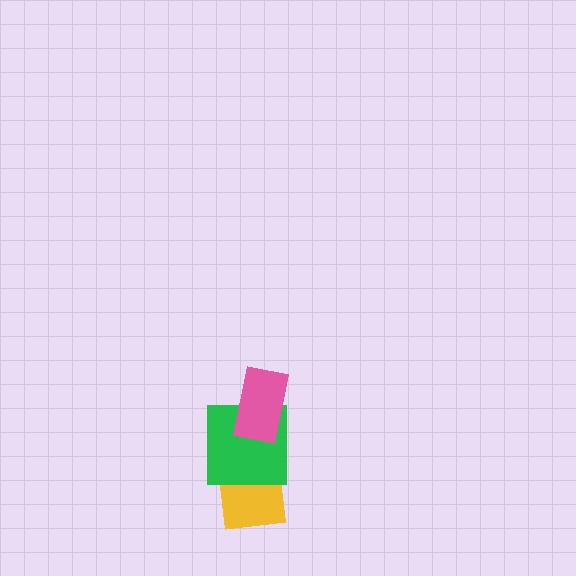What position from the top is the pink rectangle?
The pink rectangle is 1st from the top.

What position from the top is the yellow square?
The yellow square is 3rd from the top.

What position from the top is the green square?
The green square is 2nd from the top.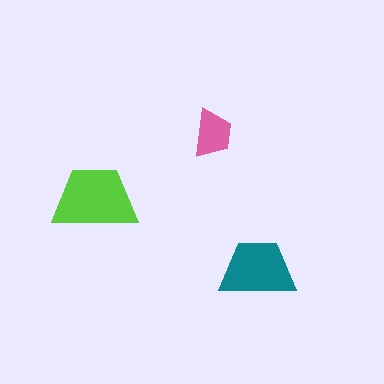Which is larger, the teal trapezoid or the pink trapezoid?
The teal one.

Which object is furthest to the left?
The lime trapezoid is leftmost.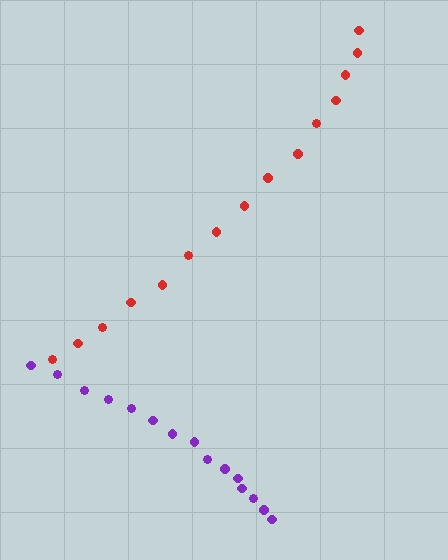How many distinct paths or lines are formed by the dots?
There are 2 distinct paths.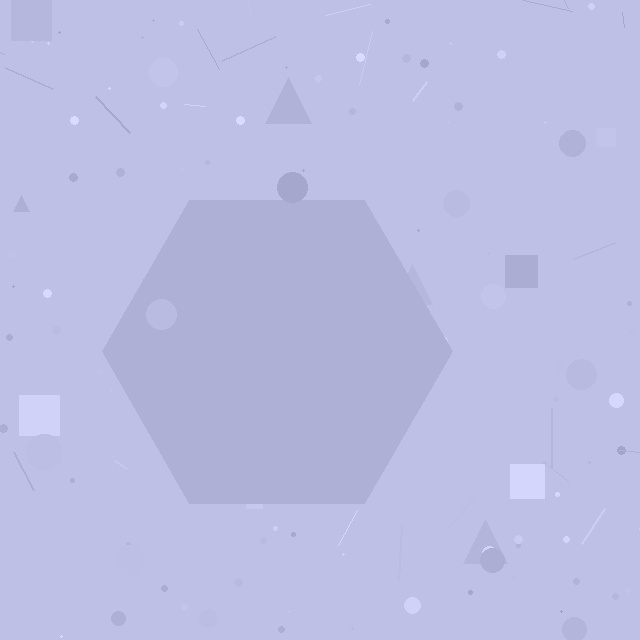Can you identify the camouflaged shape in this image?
The camouflaged shape is a hexagon.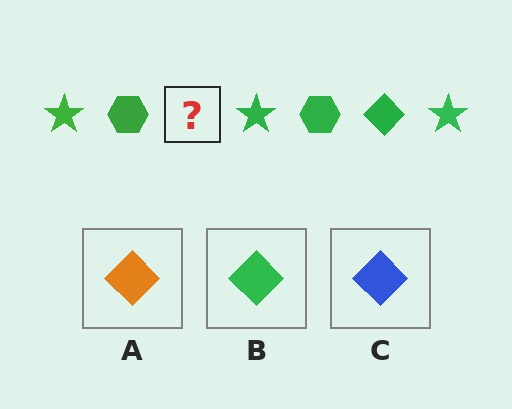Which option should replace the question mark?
Option B.